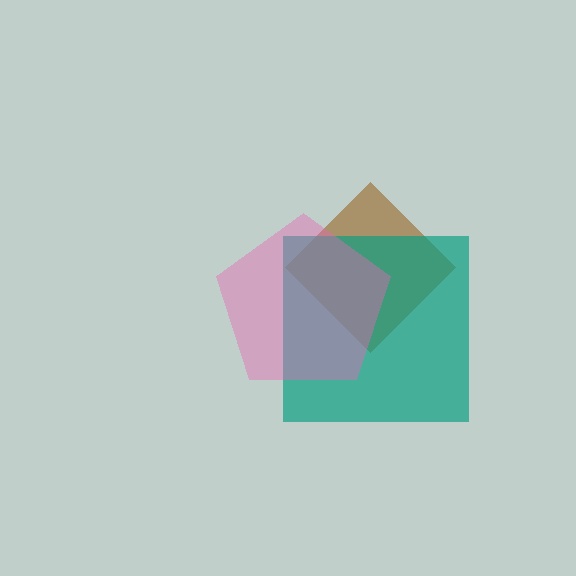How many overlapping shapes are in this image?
There are 3 overlapping shapes in the image.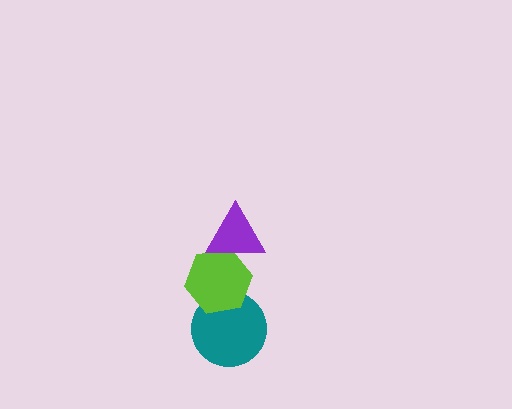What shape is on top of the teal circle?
The lime hexagon is on top of the teal circle.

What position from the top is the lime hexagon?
The lime hexagon is 2nd from the top.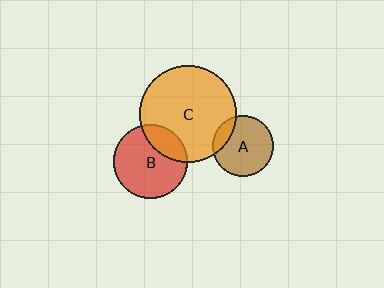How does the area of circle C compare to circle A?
Approximately 2.5 times.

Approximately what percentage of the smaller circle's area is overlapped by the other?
Approximately 15%.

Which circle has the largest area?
Circle C (orange).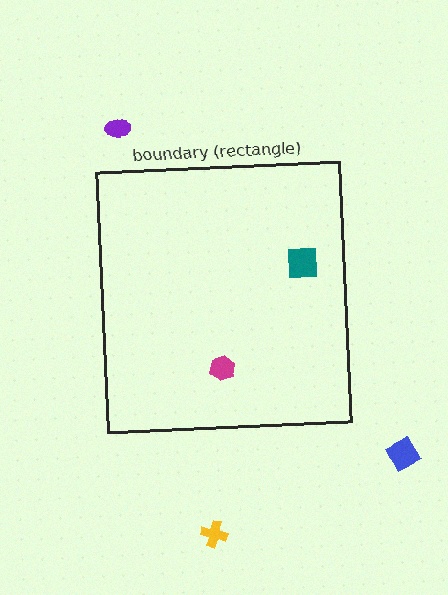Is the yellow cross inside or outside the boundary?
Outside.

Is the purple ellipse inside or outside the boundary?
Outside.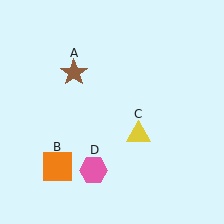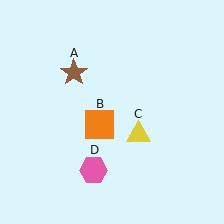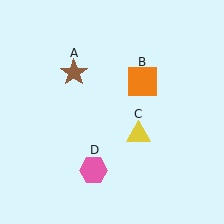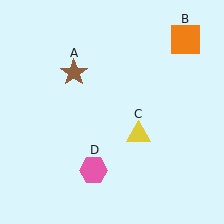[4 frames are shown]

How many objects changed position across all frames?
1 object changed position: orange square (object B).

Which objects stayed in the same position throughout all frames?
Brown star (object A) and yellow triangle (object C) and pink hexagon (object D) remained stationary.